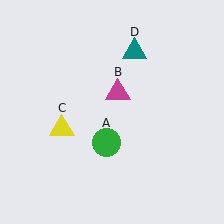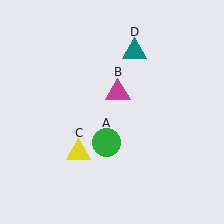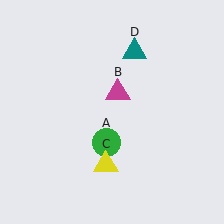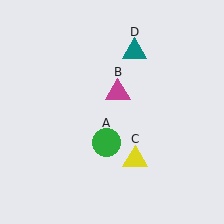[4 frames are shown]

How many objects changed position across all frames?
1 object changed position: yellow triangle (object C).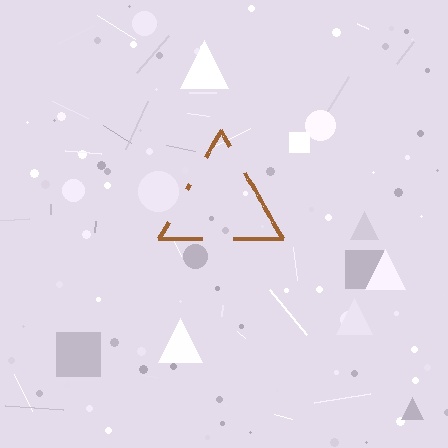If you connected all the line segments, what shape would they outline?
They would outline a triangle.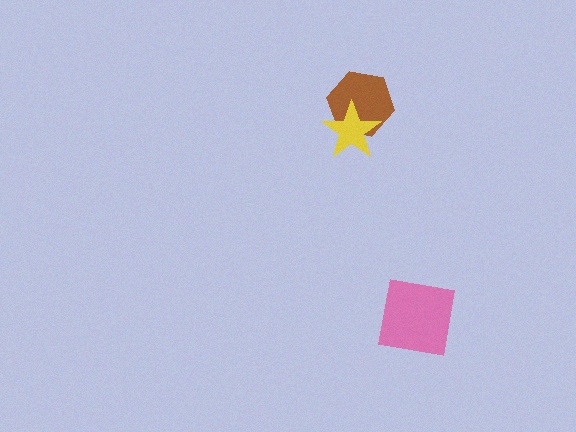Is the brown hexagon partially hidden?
Yes, it is partially covered by another shape.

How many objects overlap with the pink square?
0 objects overlap with the pink square.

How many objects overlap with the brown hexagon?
1 object overlaps with the brown hexagon.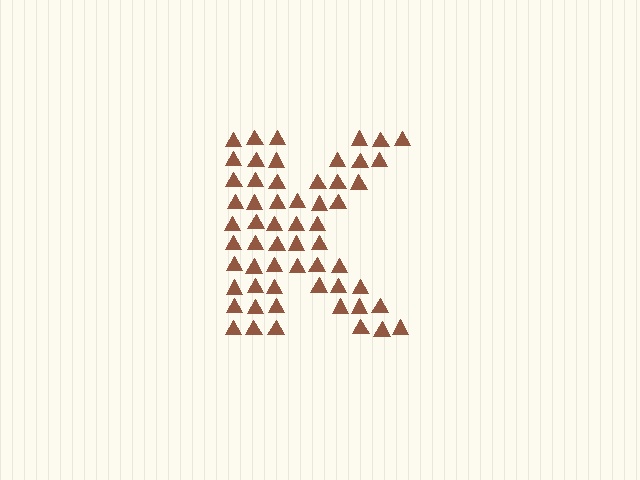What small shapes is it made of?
It is made of small triangles.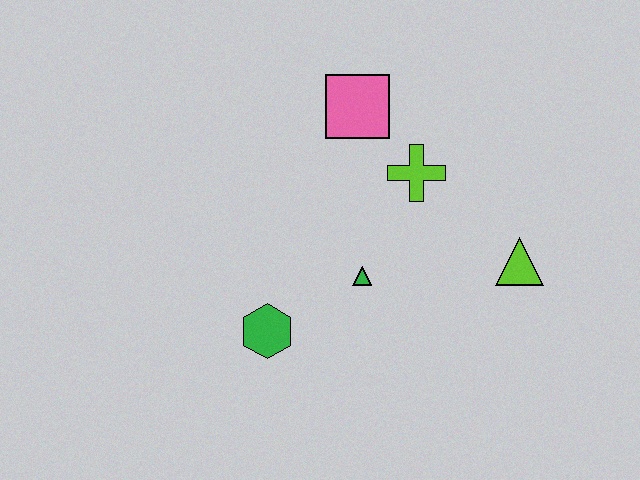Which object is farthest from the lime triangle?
The green hexagon is farthest from the lime triangle.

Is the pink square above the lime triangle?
Yes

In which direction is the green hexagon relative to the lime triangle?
The green hexagon is to the left of the lime triangle.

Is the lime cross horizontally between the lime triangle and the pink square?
Yes